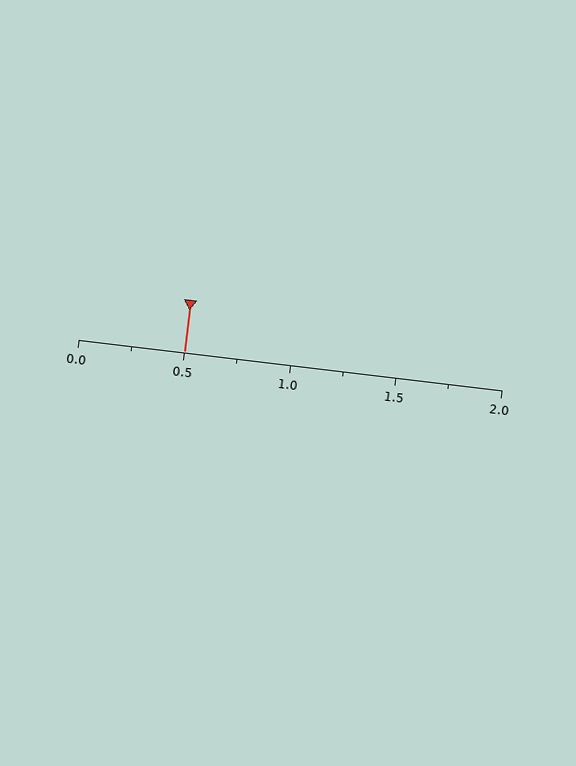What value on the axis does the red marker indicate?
The marker indicates approximately 0.5.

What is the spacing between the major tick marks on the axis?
The major ticks are spaced 0.5 apart.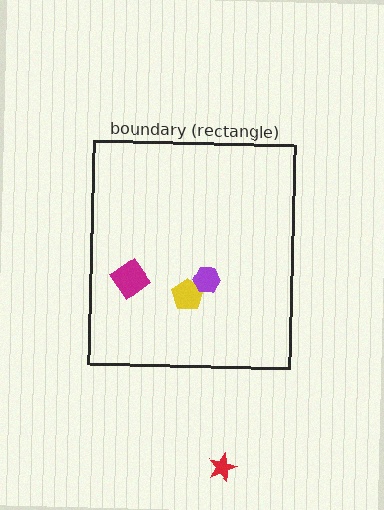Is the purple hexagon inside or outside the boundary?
Inside.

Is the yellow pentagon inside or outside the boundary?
Inside.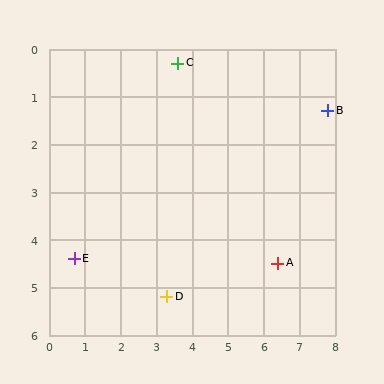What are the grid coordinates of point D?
Point D is at approximately (3.3, 5.2).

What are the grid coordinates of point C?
Point C is at approximately (3.6, 0.3).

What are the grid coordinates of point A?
Point A is at approximately (6.4, 4.5).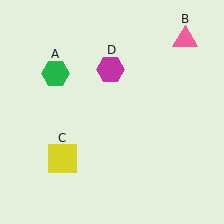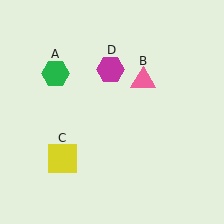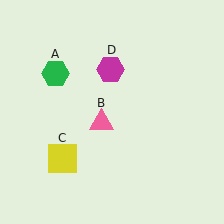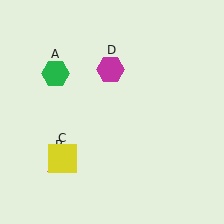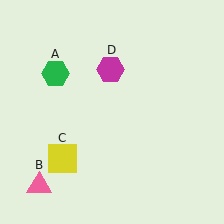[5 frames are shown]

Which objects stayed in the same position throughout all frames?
Green hexagon (object A) and yellow square (object C) and magenta hexagon (object D) remained stationary.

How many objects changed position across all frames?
1 object changed position: pink triangle (object B).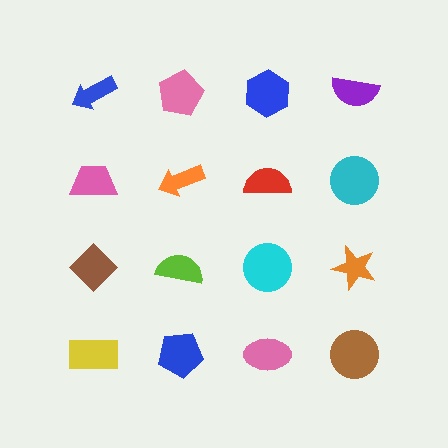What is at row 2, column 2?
An orange arrow.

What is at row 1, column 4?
A purple semicircle.